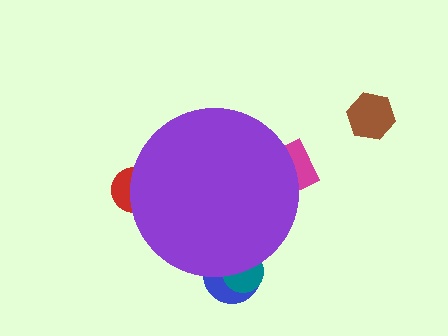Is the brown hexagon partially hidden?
No, the brown hexagon is fully visible.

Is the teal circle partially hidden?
Yes, the teal circle is partially hidden behind the purple circle.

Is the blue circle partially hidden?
Yes, the blue circle is partially hidden behind the purple circle.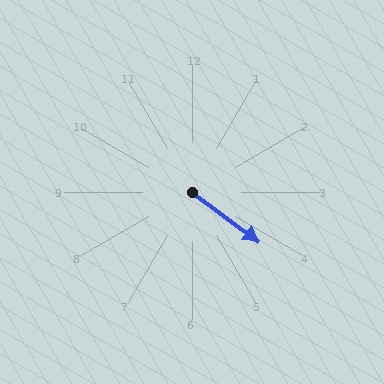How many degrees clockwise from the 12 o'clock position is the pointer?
Approximately 127 degrees.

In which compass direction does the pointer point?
Southeast.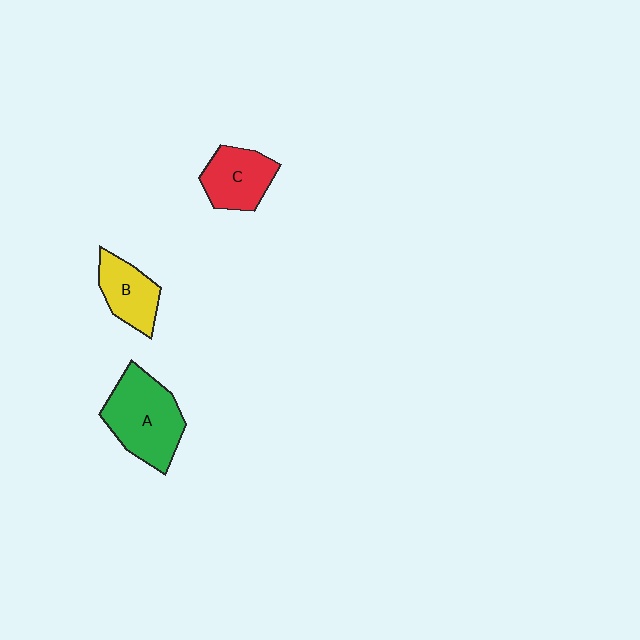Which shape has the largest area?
Shape A (green).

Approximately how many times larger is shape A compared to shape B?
Approximately 1.7 times.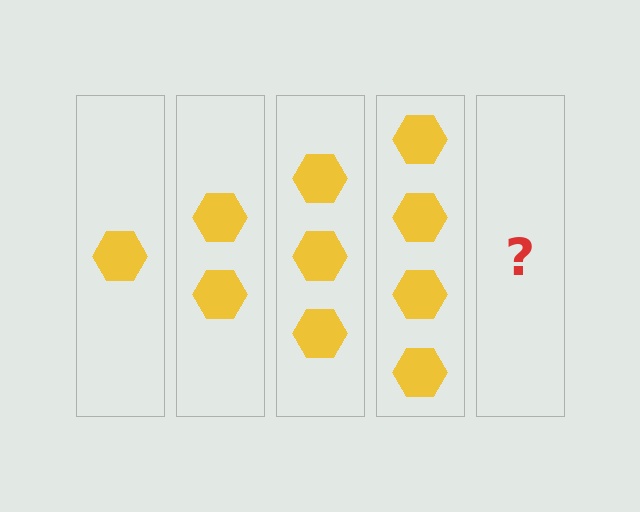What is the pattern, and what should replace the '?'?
The pattern is that each step adds one more hexagon. The '?' should be 5 hexagons.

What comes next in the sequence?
The next element should be 5 hexagons.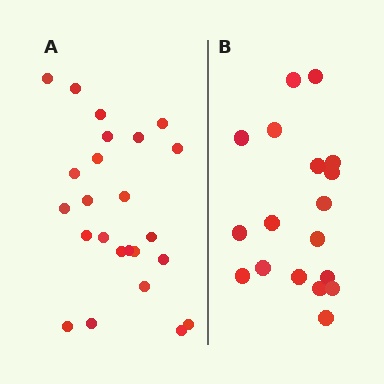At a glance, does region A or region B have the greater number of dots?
Region A (the left region) has more dots.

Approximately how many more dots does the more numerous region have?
Region A has about 6 more dots than region B.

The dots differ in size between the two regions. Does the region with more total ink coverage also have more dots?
No. Region B has more total ink coverage because its dots are larger, but region A actually contains more individual dots. Total area can be misleading — the number of items is what matters here.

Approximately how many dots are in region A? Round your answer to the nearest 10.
About 20 dots. (The exact count is 24, which rounds to 20.)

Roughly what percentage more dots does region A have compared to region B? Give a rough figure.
About 35% more.